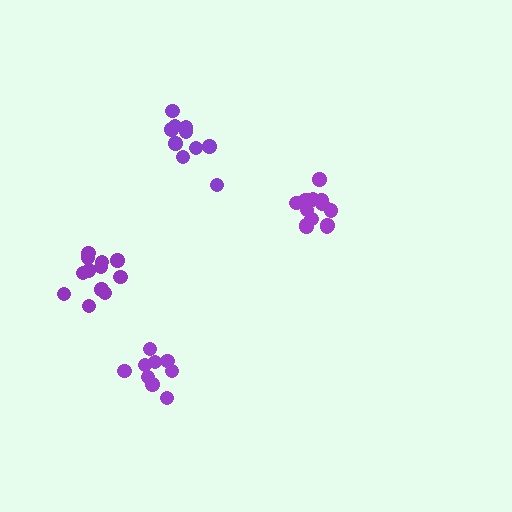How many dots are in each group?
Group 1: 15 dots, Group 2: 10 dots, Group 3: 12 dots, Group 4: 9 dots (46 total).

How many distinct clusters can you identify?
There are 4 distinct clusters.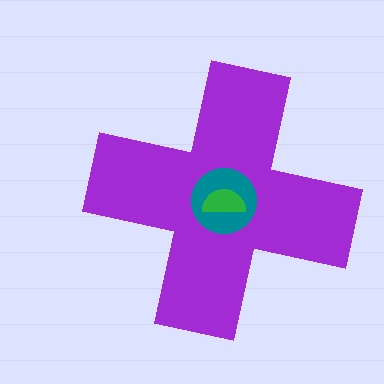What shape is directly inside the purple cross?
The teal circle.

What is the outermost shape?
The purple cross.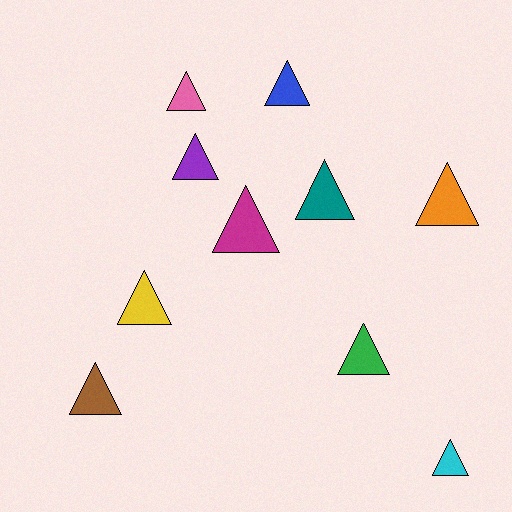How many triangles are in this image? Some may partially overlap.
There are 10 triangles.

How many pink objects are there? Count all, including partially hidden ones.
There is 1 pink object.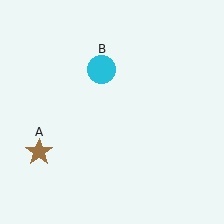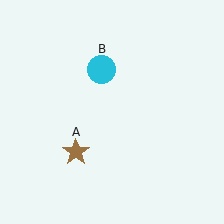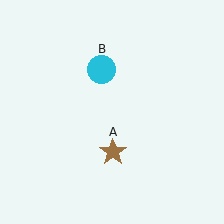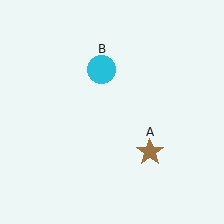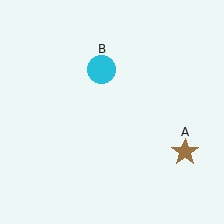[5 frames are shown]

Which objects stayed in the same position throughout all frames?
Cyan circle (object B) remained stationary.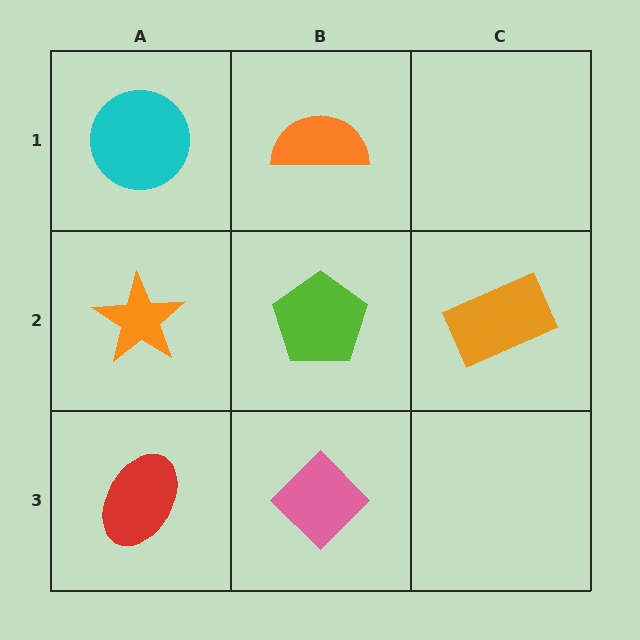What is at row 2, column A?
An orange star.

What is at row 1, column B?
An orange semicircle.